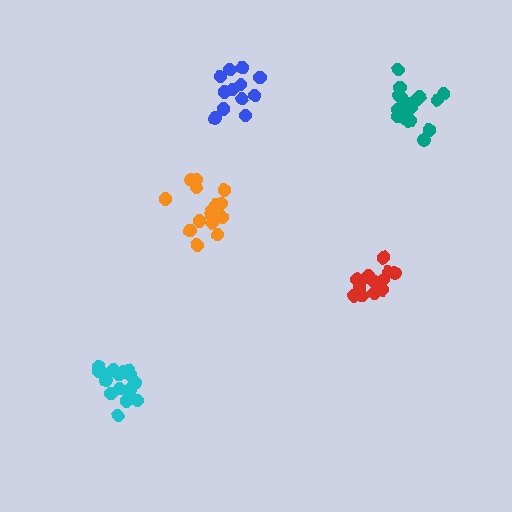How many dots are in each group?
Group 1: 15 dots, Group 2: 12 dots, Group 3: 15 dots, Group 4: 18 dots, Group 5: 17 dots (77 total).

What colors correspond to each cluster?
The clusters are colored: red, blue, orange, cyan, teal.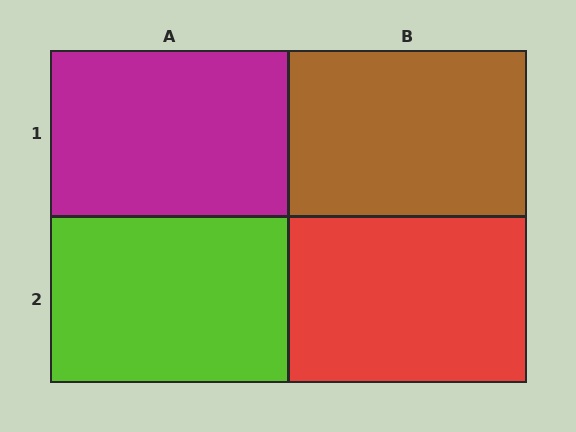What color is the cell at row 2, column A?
Lime.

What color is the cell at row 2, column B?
Red.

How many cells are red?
1 cell is red.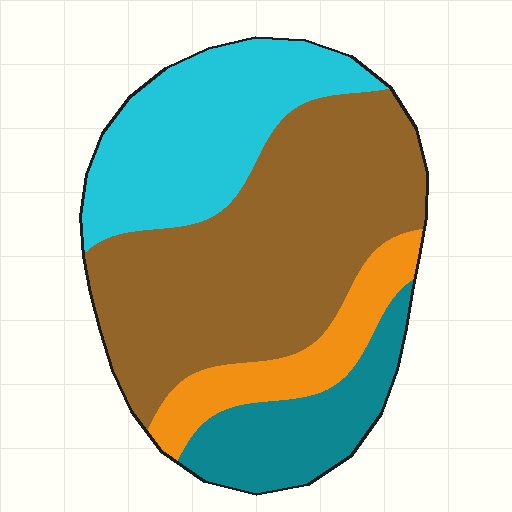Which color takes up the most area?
Brown, at roughly 45%.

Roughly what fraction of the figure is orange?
Orange covers roughly 10% of the figure.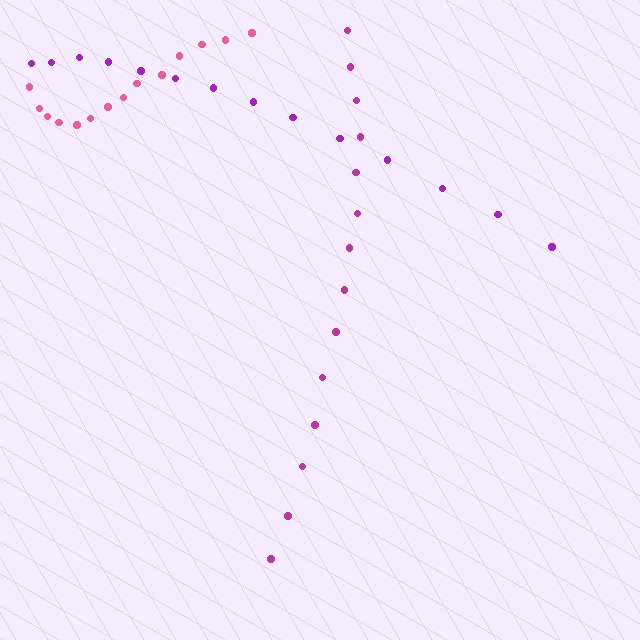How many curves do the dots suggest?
There are 3 distinct paths.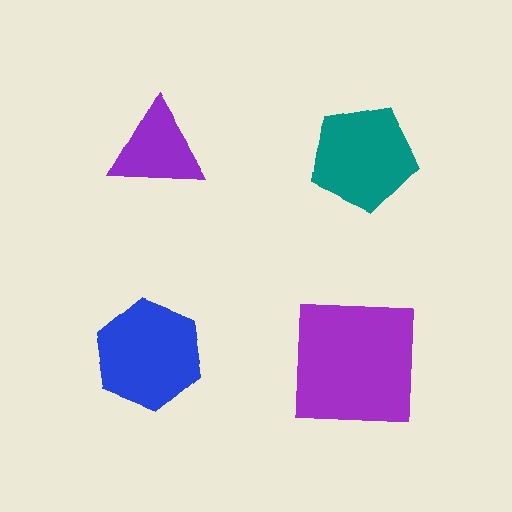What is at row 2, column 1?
A blue hexagon.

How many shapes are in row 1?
2 shapes.